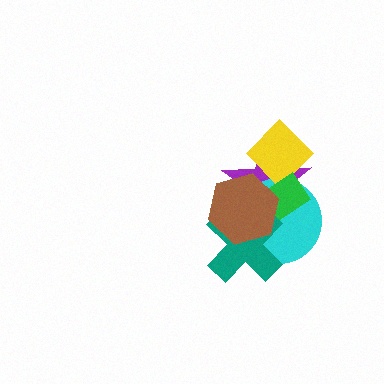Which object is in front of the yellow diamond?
The green rectangle is in front of the yellow diamond.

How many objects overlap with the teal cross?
4 objects overlap with the teal cross.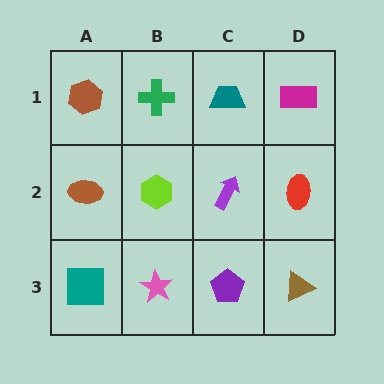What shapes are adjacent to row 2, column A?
A brown hexagon (row 1, column A), a teal square (row 3, column A), a lime hexagon (row 2, column B).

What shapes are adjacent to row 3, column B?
A lime hexagon (row 2, column B), a teal square (row 3, column A), a purple pentagon (row 3, column C).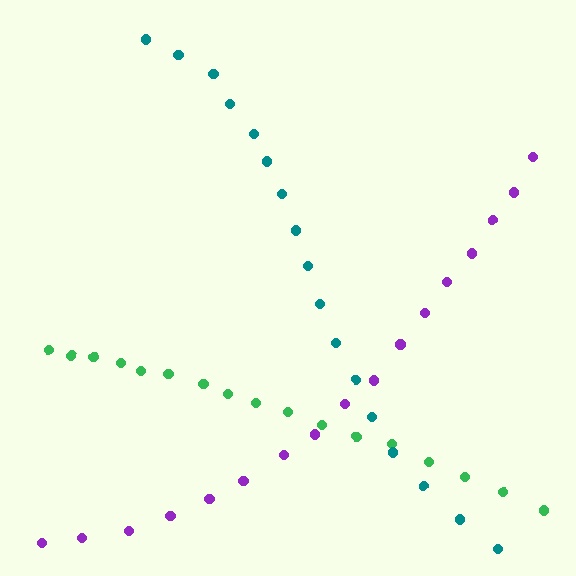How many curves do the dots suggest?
There are 3 distinct paths.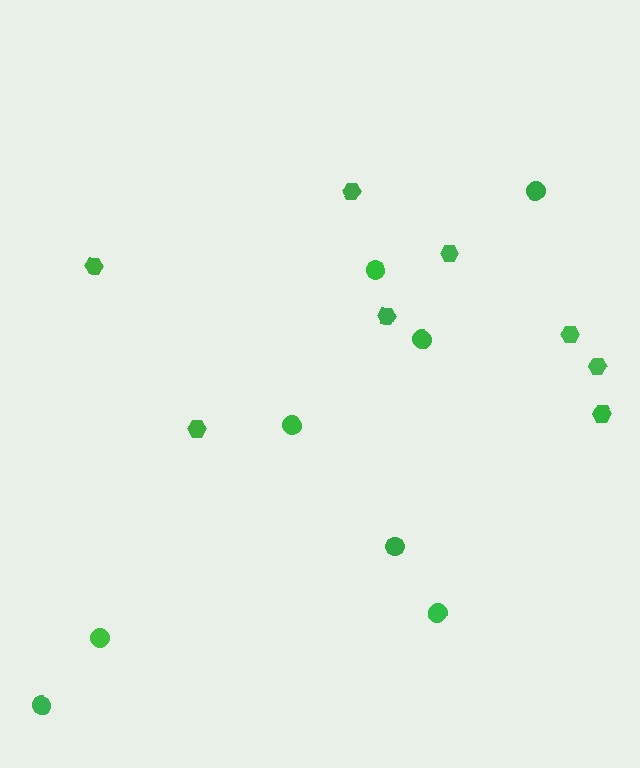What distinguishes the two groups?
There are 2 groups: one group of circles (8) and one group of hexagons (8).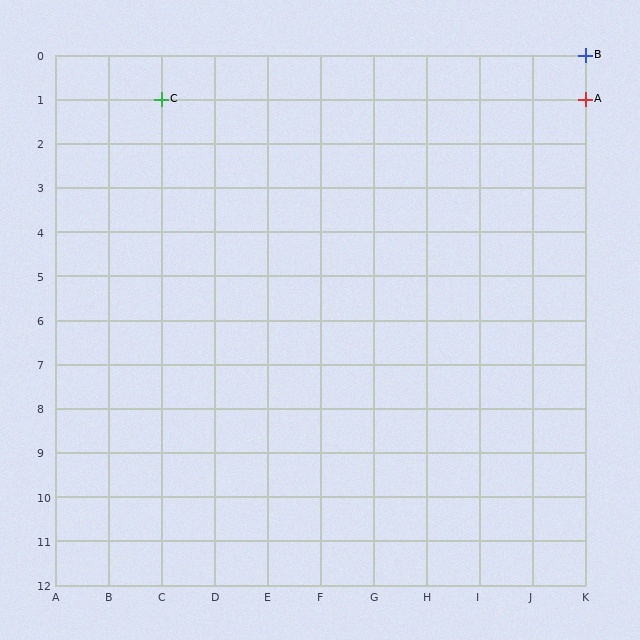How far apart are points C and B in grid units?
Points C and B are 8 columns and 1 row apart (about 8.1 grid units diagonally).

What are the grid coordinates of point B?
Point B is at grid coordinates (K, 0).